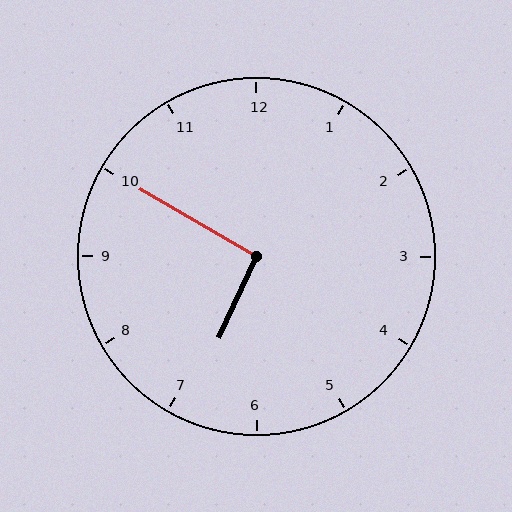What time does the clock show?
6:50.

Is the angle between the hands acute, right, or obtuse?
It is right.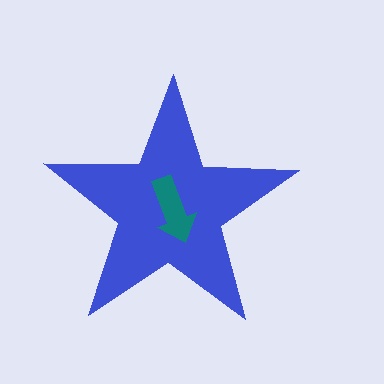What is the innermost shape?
The teal arrow.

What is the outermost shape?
The blue star.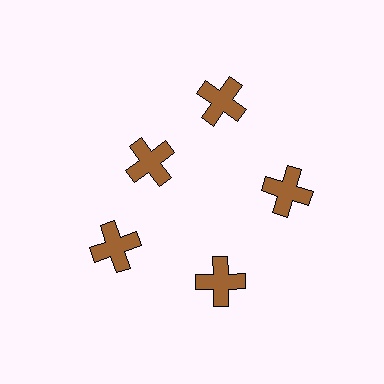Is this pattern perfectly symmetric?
No. The 5 brown crosses are arranged in a ring, but one element near the 10 o'clock position is pulled inward toward the center, breaking the 5-fold rotational symmetry.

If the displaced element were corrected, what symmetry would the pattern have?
It would have 5-fold rotational symmetry — the pattern would map onto itself every 72 degrees.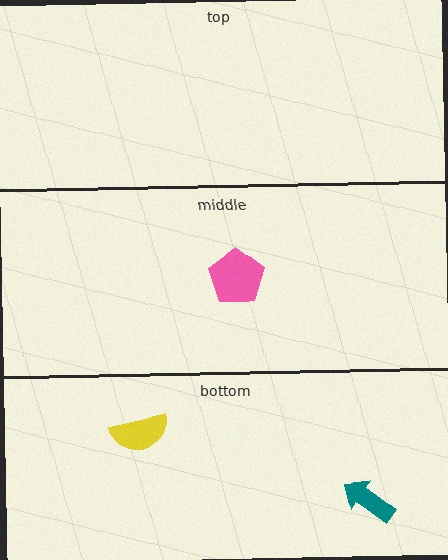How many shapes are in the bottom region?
2.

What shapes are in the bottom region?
The yellow semicircle, the teal arrow.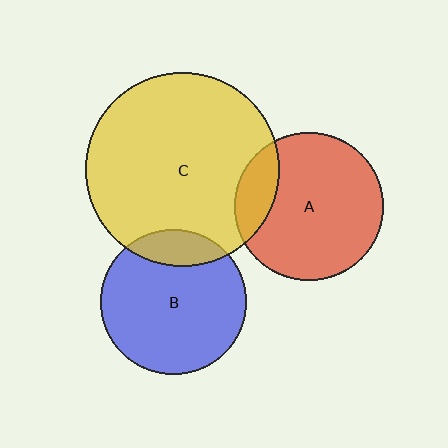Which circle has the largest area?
Circle C (yellow).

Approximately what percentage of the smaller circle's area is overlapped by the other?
Approximately 15%.